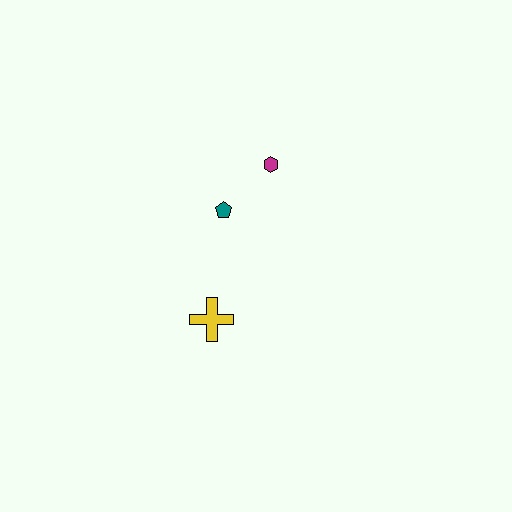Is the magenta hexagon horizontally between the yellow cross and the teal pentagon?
No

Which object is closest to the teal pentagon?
The magenta hexagon is closest to the teal pentagon.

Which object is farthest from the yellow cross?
The magenta hexagon is farthest from the yellow cross.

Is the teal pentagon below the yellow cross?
No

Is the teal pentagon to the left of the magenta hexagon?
Yes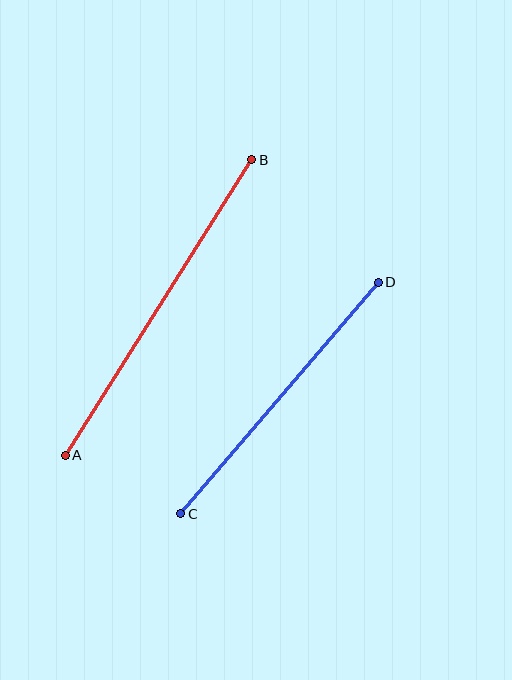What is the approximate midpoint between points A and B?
The midpoint is at approximately (159, 308) pixels.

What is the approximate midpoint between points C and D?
The midpoint is at approximately (280, 398) pixels.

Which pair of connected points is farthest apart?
Points A and B are farthest apart.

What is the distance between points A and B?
The distance is approximately 349 pixels.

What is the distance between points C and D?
The distance is approximately 304 pixels.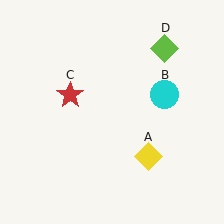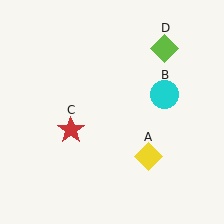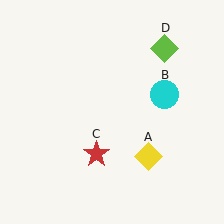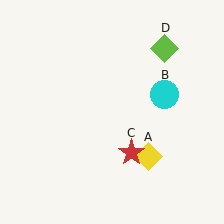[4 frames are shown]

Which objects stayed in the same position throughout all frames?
Yellow diamond (object A) and cyan circle (object B) and lime diamond (object D) remained stationary.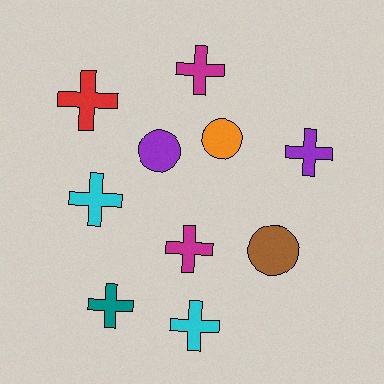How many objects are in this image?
There are 10 objects.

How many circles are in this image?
There are 3 circles.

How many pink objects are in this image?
There are no pink objects.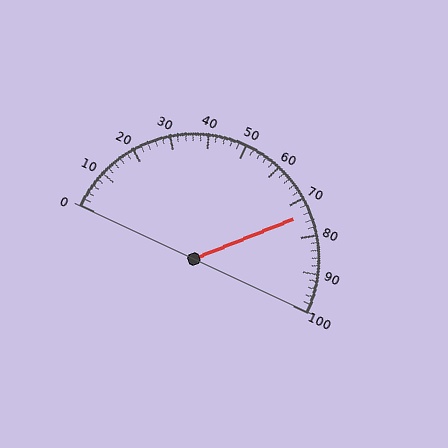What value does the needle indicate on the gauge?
The needle indicates approximately 74.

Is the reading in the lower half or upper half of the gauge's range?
The reading is in the upper half of the range (0 to 100).